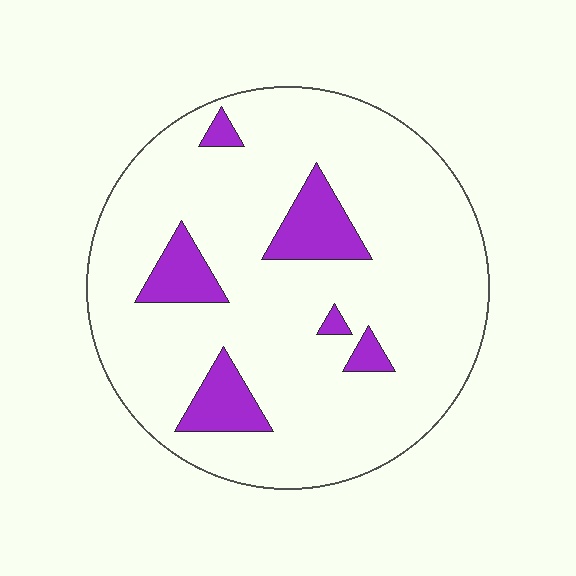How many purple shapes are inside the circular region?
6.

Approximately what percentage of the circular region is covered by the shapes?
Approximately 15%.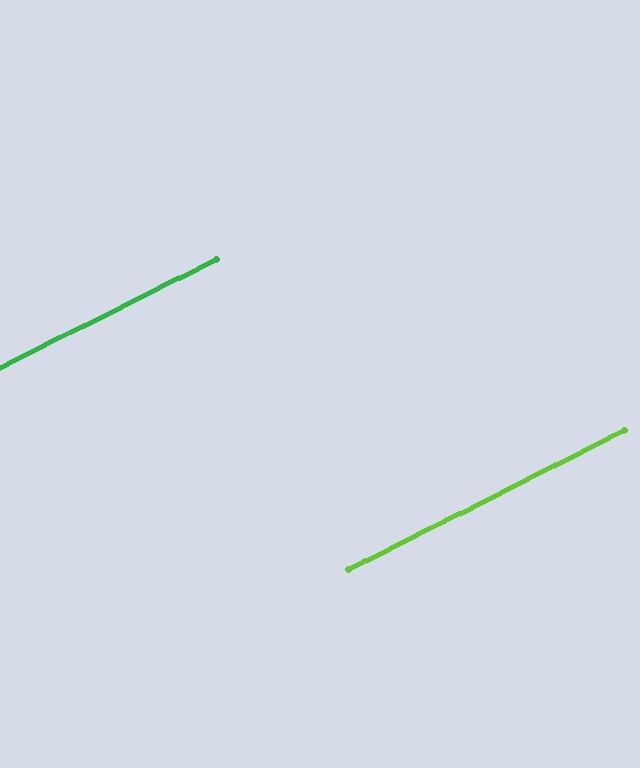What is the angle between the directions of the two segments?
Approximately 0 degrees.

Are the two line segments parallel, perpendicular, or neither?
Parallel — their directions differ by only 0.3°.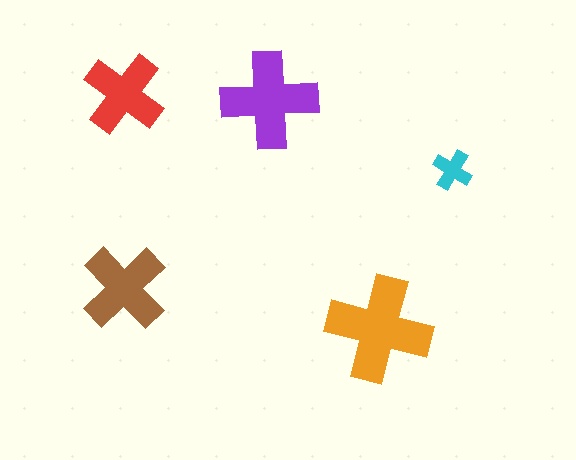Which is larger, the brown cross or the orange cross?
The orange one.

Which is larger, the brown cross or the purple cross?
The purple one.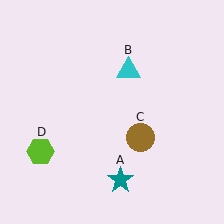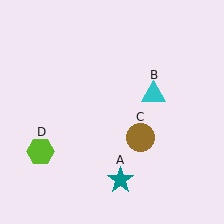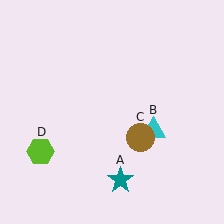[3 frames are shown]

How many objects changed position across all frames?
1 object changed position: cyan triangle (object B).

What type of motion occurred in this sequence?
The cyan triangle (object B) rotated clockwise around the center of the scene.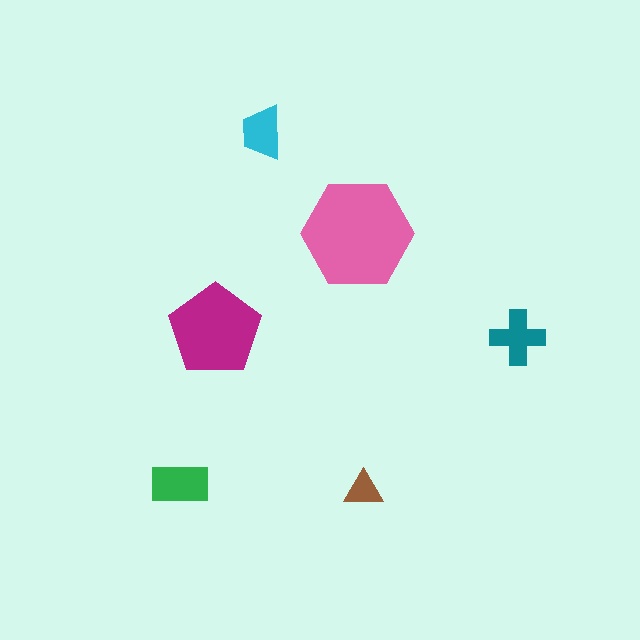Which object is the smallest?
The brown triangle.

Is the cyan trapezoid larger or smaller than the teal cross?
Smaller.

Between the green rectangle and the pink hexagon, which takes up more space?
The pink hexagon.